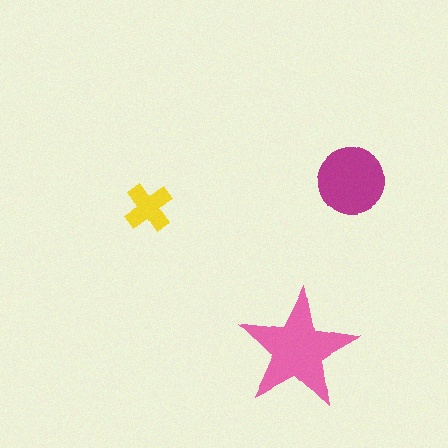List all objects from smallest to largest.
The yellow cross, the magenta circle, the pink star.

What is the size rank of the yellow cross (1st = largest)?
3rd.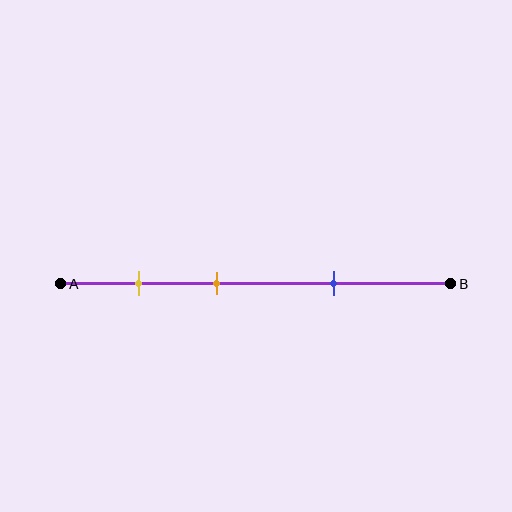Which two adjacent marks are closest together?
The yellow and orange marks are the closest adjacent pair.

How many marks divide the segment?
There are 3 marks dividing the segment.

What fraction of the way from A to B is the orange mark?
The orange mark is approximately 40% (0.4) of the way from A to B.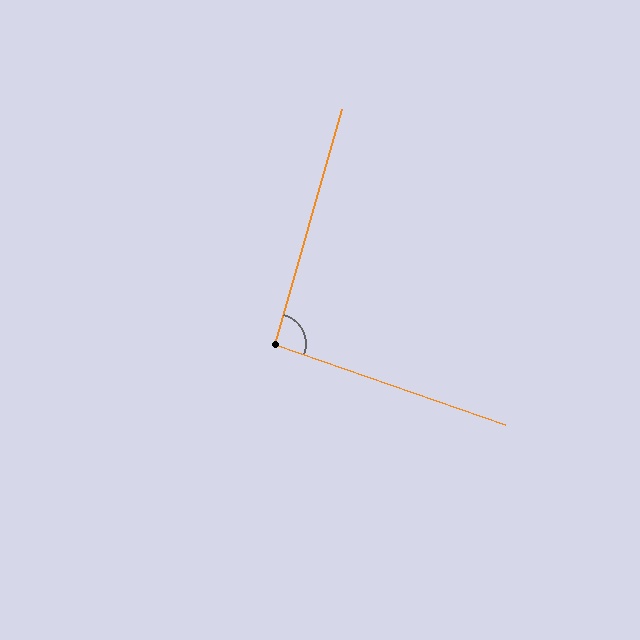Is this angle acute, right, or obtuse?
It is approximately a right angle.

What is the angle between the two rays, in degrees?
Approximately 93 degrees.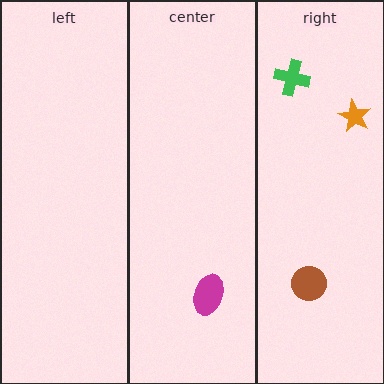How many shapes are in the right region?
3.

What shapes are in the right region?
The orange star, the brown circle, the green cross.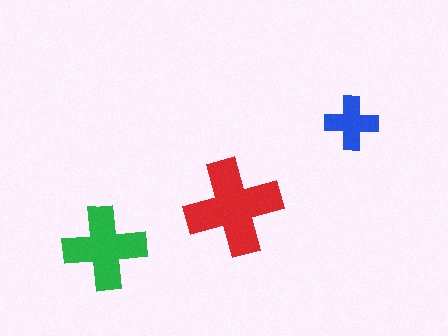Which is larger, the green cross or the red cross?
The red one.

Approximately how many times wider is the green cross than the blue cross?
About 1.5 times wider.